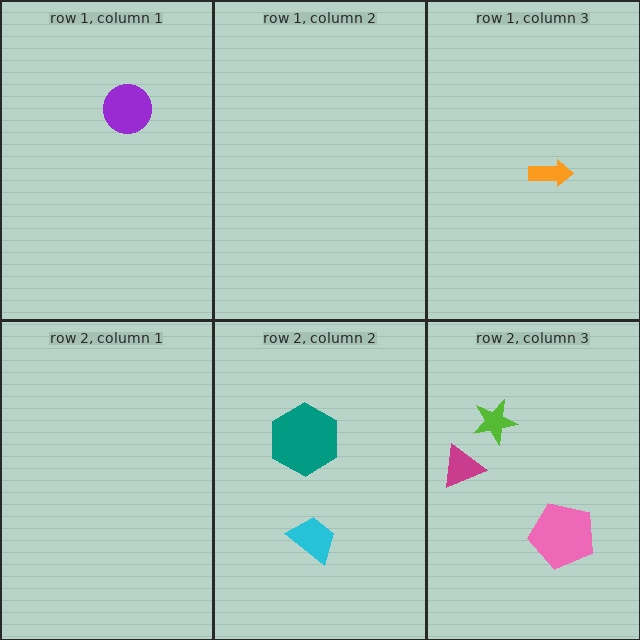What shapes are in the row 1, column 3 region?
The orange arrow.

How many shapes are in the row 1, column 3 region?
1.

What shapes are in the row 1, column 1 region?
The purple circle.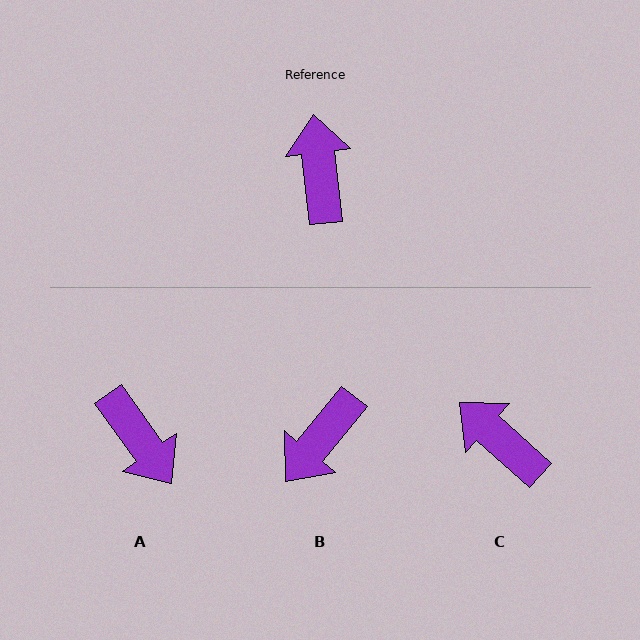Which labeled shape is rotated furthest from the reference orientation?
A, about 151 degrees away.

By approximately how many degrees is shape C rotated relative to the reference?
Approximately 42 degrees counter-clockwise.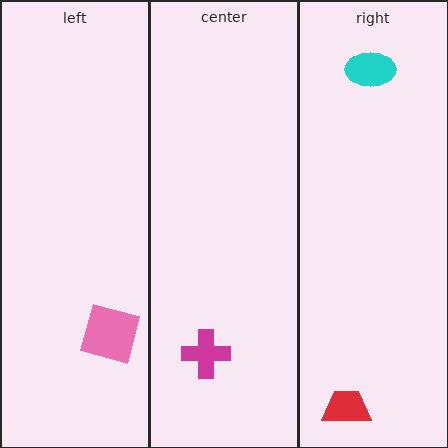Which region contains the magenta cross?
The center region.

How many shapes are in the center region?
1.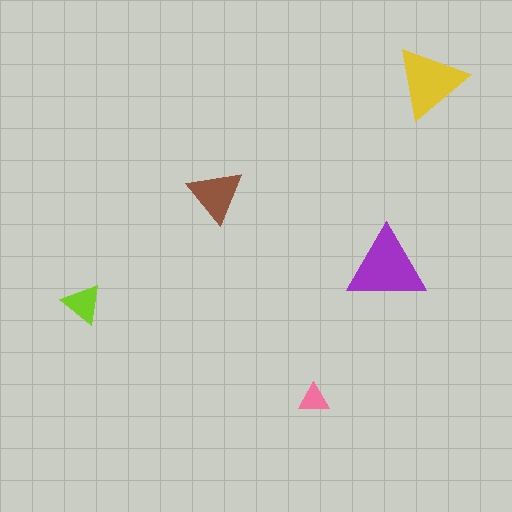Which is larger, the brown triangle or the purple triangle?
The purple one.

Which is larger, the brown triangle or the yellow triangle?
The yellow one.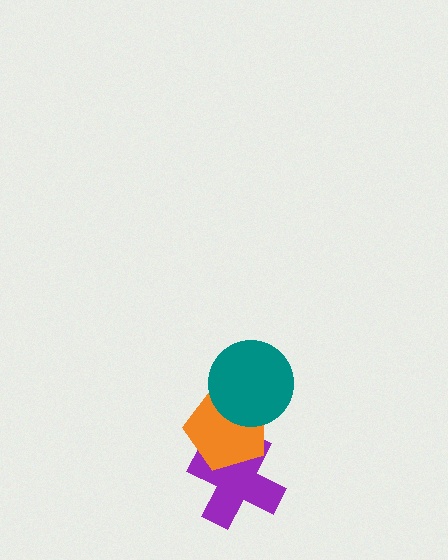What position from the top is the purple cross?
The purple cross is 3rd from the top.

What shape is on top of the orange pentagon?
The teal circle is on top of the orange pentagon.